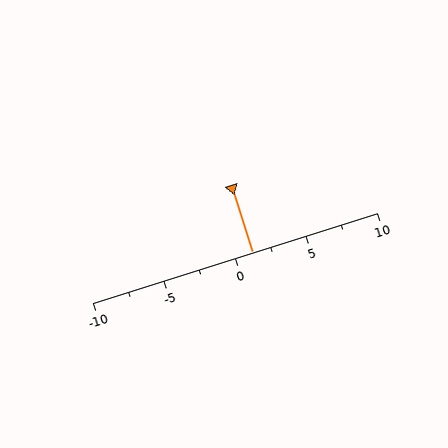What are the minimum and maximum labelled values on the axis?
The axis runs from -10 to 10.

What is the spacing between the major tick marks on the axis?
The major ticks are spaced 5 apart.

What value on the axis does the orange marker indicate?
The marker indicates approximately 1.2.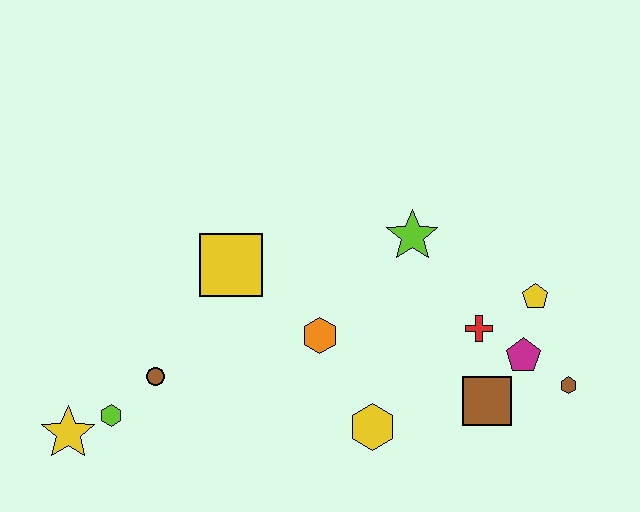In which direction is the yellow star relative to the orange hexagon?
The yellow star is to the left of the orange hexagon.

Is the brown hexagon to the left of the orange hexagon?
No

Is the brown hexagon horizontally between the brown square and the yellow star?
No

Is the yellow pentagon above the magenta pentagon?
Yes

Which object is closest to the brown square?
The magenta pentagon is closest to the brown square.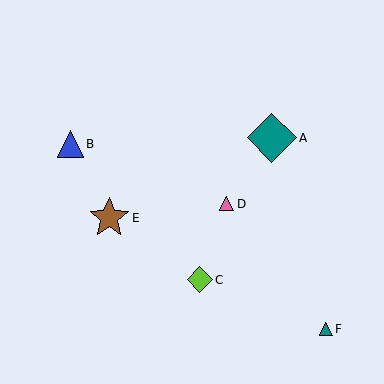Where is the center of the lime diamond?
The center of the lime diamond is at (200, 280).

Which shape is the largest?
The teal diamond (labeled A) is the largest.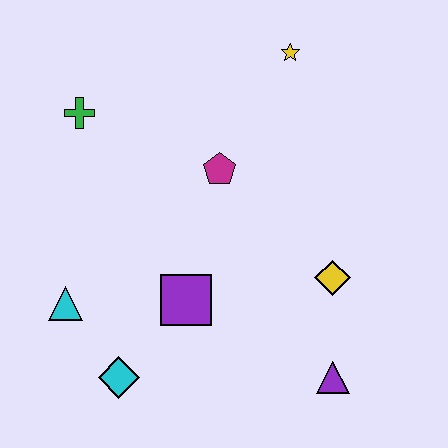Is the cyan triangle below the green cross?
Yes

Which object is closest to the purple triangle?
The yellow diamond is closest to the purple triangle.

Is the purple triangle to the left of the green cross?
No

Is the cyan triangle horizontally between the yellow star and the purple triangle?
No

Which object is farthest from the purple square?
The yellow star is farthest from the purple square.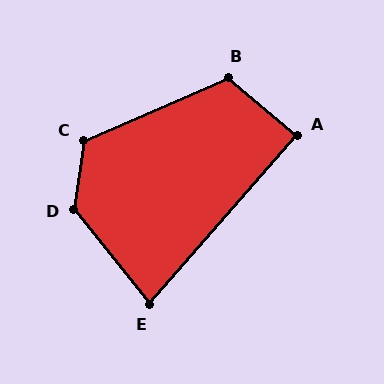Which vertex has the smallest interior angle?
E, at approximately 80 degrees.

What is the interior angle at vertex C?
Approximately 122 degrees (obtuse).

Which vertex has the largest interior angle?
D, at approximately 133 degrees.